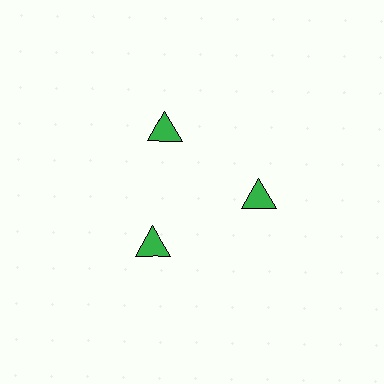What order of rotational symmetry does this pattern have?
This pattern has 3-fold rotational symmetry.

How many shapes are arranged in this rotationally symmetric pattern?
There are 3 shapes, arranged in 3 groups of 1.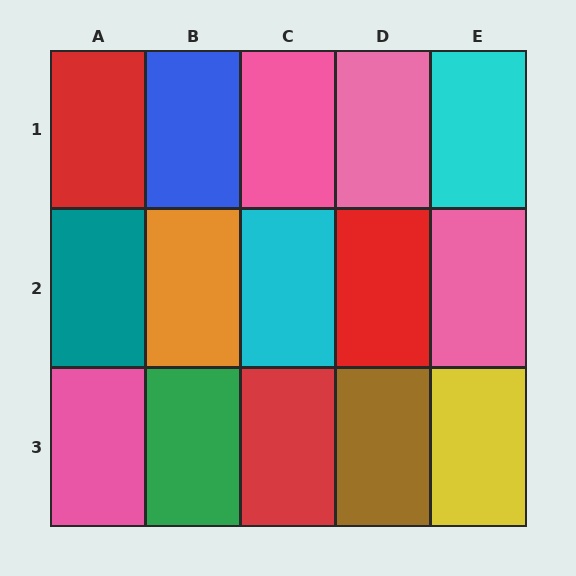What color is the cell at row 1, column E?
Cyan.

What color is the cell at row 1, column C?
Pink.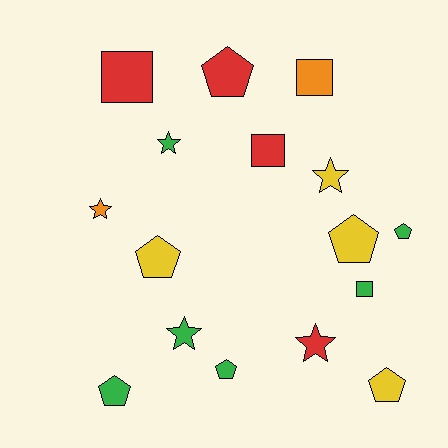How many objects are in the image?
There are 16 objects.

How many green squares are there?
There is 1 green square.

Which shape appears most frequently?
Pentagon, with 7 objects.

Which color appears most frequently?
Green, with 6 objects.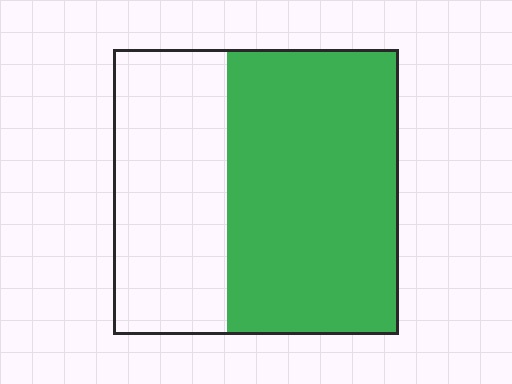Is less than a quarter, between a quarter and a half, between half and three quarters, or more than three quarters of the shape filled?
Between half and three quarters.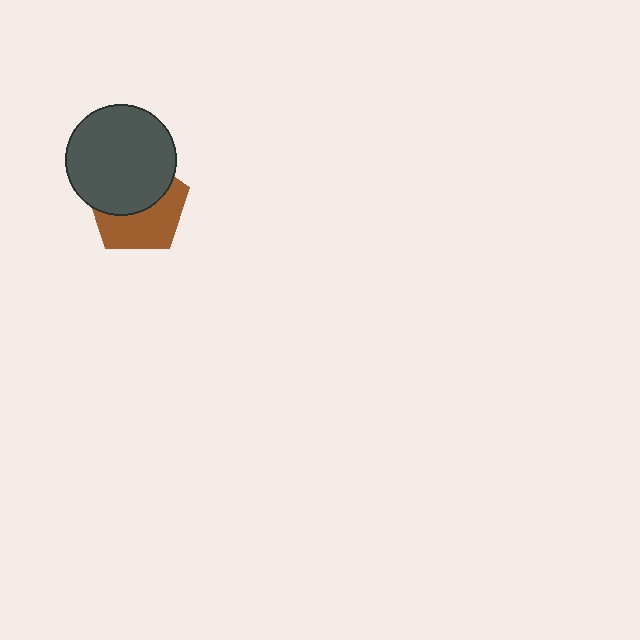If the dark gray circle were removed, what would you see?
You would see the complete brown pentagon.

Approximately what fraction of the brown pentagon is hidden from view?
Roughly 51% of the brown pentagon is hidden behind the dark gray circle.